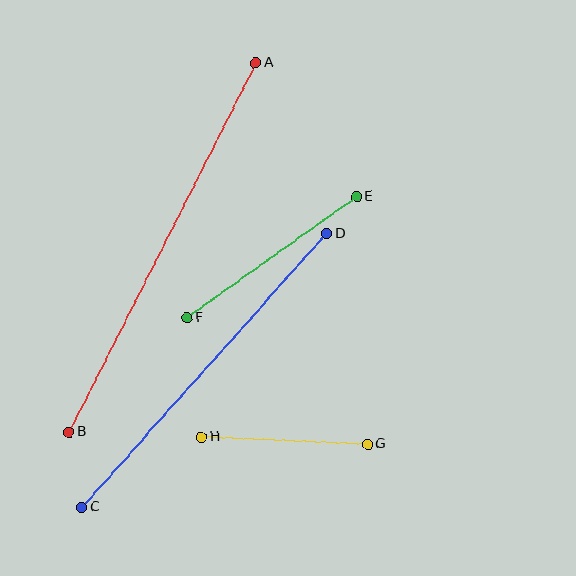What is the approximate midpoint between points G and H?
The midpoint is at approximately (285, 441) pixels.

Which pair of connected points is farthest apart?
Points A and B are farthest apart.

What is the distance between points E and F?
The distance is approximately 208 pixels.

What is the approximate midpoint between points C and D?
The midpoint is at approximately (204, 370) pixels.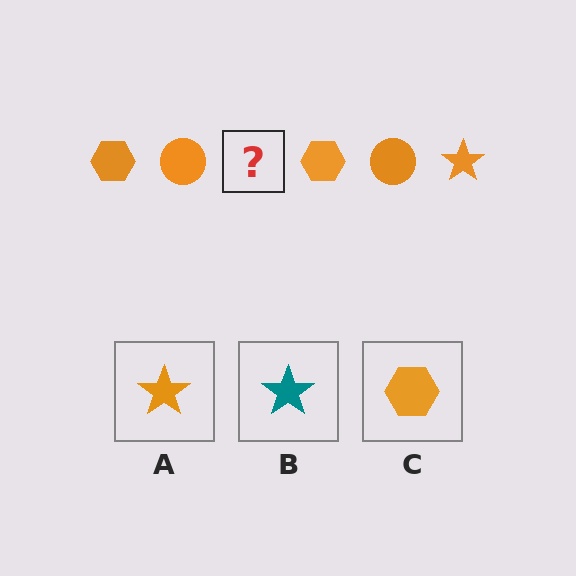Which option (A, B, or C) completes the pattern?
A.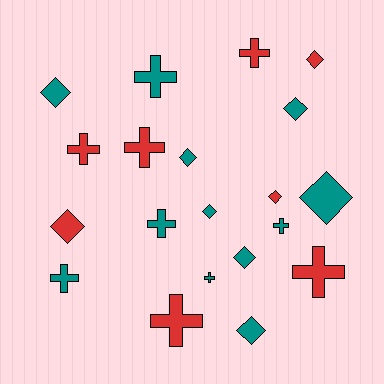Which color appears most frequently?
Teal, with 12 objects.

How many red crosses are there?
There are 5 red crosses.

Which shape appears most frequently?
Cross, with 10 objects.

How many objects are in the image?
There are 20 objects.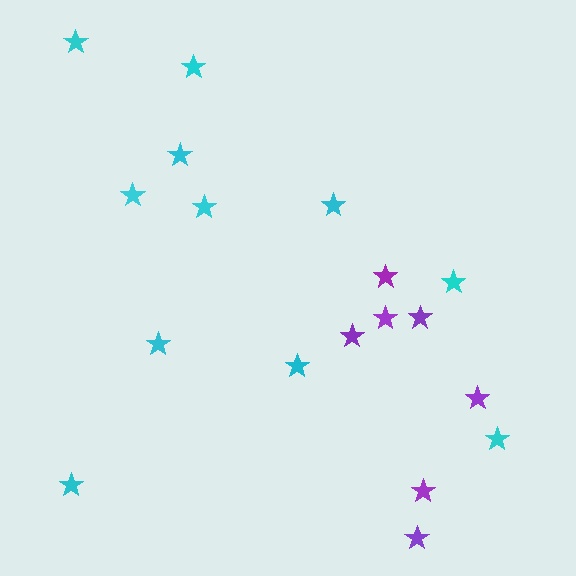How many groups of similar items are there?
There are 2 groups: one group of cyan stars (11) and one group of purple stars (7).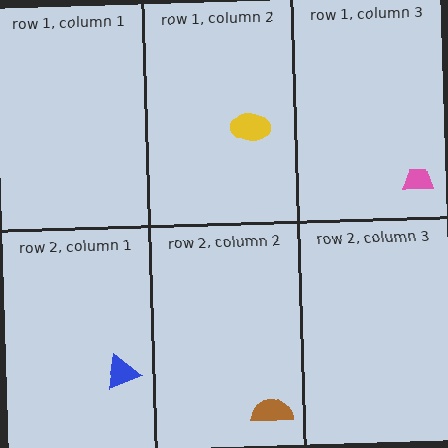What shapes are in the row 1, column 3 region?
The pink trapezoid.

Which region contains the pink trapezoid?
The row 1, column 3 region.